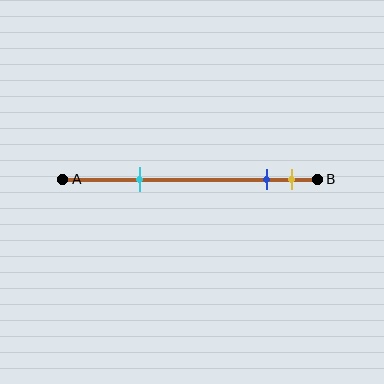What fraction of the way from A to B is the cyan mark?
The cyan mark is approximately 30% (0.3) of the way from A to B.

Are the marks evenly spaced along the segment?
No, the marks are not evenly spaced.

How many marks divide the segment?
There are 3 marks dividing the segment.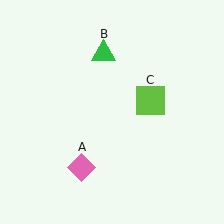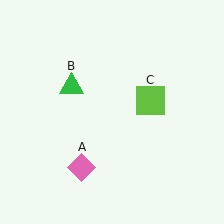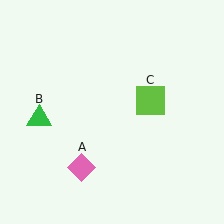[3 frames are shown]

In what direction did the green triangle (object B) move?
The green triangle (object B) moved down and to the left.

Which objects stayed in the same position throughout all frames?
Pink diamond (object A) and lime square (object C) remained stationary.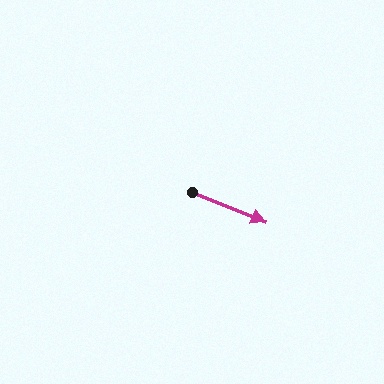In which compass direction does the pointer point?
East.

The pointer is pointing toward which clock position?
Roughly 4 o'clock.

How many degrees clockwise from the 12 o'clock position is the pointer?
Approximately 112 degrees.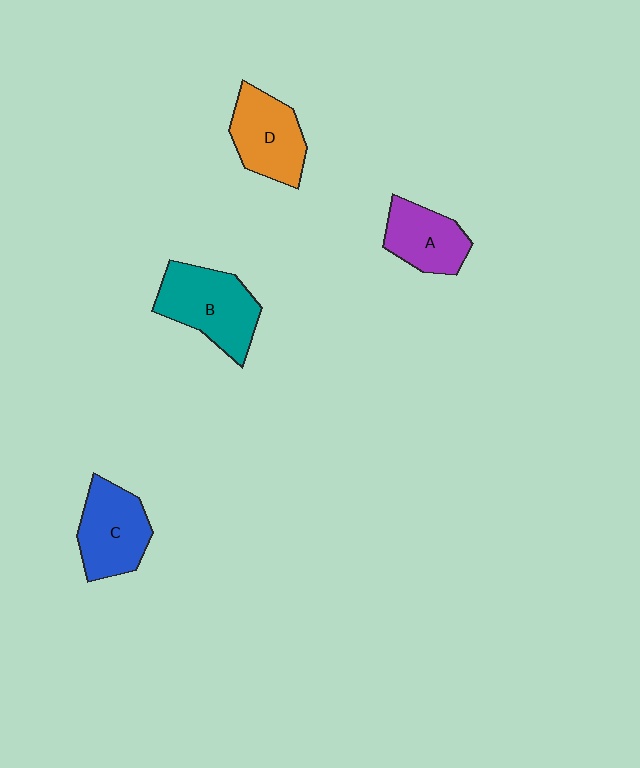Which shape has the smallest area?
Shape A (purple).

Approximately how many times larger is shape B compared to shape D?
Approximately 1.2 times.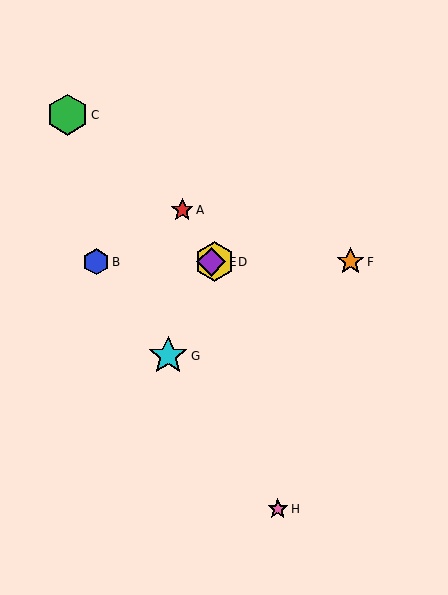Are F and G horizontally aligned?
No, F is at y≈262 and G is at y≈356.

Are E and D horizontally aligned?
Yes, both are at y≈262.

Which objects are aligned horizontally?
Objects B, D, E, F are aligned horizontally.